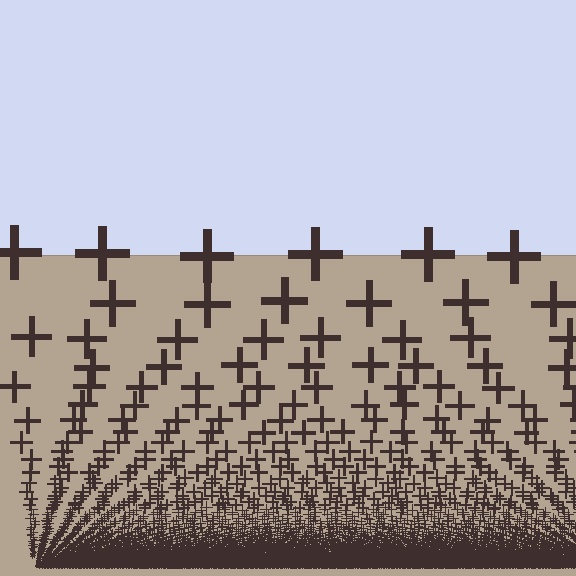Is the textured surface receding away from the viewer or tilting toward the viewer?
The surface appears to tilt toward the viewer. Texture elements get larger and sparser toward the top.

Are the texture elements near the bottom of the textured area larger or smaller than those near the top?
Smaller. The gradient is inverted — elements near the bottom are smaller and denser.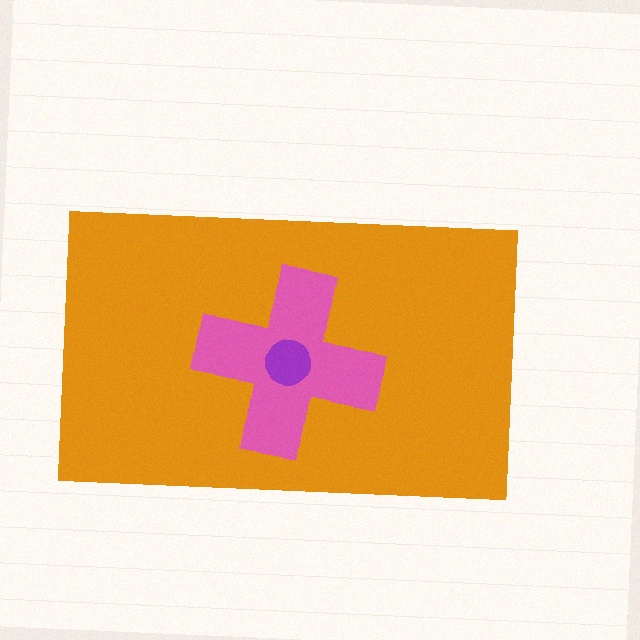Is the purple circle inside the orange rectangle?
Yes.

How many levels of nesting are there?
3.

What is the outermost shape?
The orange rectangle.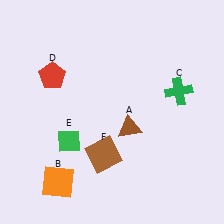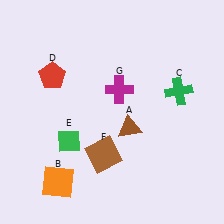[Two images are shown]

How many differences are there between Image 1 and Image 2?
There is 1 difference between the two images.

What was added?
A magenta cross (G) was added in Image 2.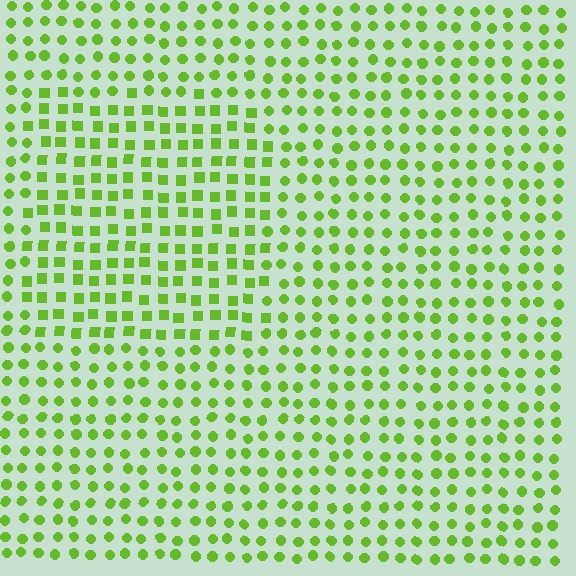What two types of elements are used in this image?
The image uses squares inside the rectangle region and circles outside it.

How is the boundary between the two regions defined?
The boundary is defined by a change in element shape: squares inside vs. circles outside. All elements share the same color and spacing.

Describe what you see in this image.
The image is filled with small lime elements arranged in a uniform grid. A rectangle-shaped region contains squares, while the surrounding area contains circles. The boundary is defined purely by the change in element shape.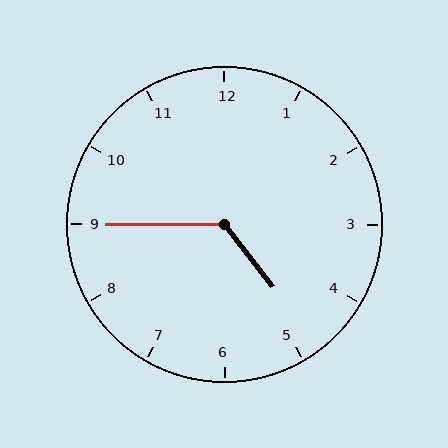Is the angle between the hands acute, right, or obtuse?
It is obtuse.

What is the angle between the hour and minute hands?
Approximately 128 degrees.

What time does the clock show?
4:45.